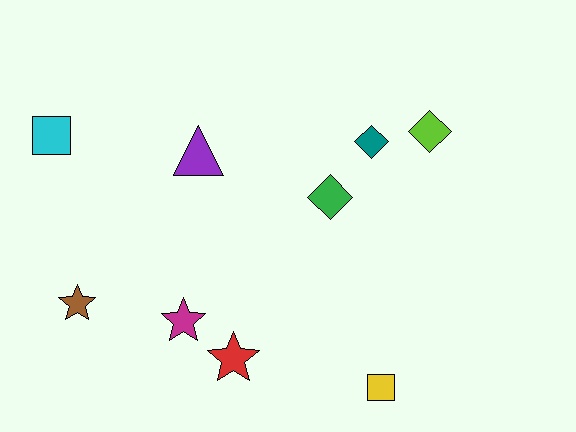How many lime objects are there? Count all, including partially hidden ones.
There is 1 lime object.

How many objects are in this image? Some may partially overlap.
There are 9 objects.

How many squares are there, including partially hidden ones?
There are 2 squares.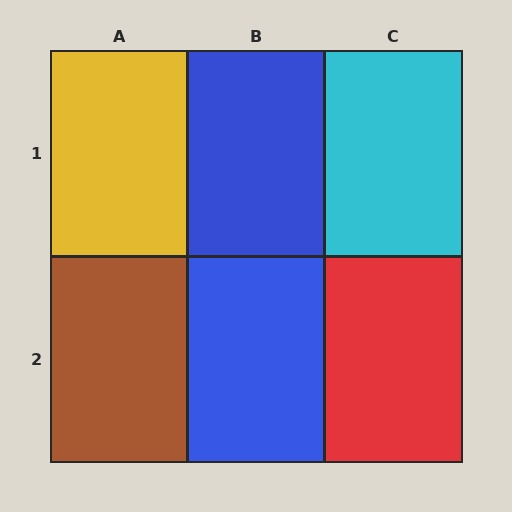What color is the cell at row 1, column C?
Cyan.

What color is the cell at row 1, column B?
Blue.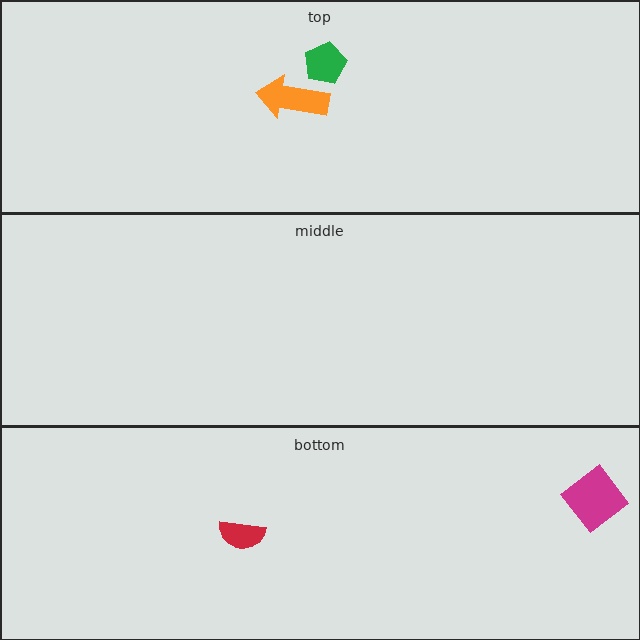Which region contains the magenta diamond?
The bottom region.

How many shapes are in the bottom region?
2.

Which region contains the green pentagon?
The top region.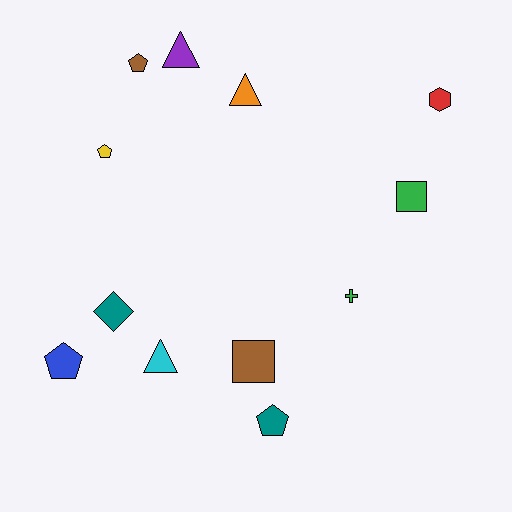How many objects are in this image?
There are 12 objects.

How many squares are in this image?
There are 2 squares.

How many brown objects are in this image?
There are 2 brown objects.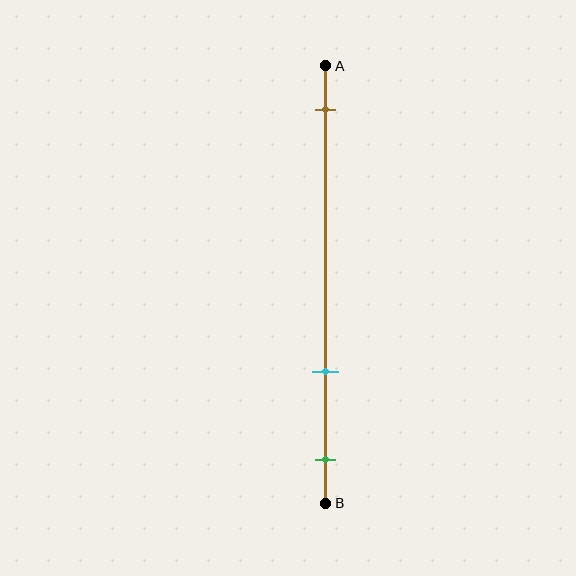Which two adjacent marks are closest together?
The cyan and green marks are the closest adjacent pair.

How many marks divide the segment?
There are 3 marks dividing the segment.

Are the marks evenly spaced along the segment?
No, the marks are not evenly spaced.